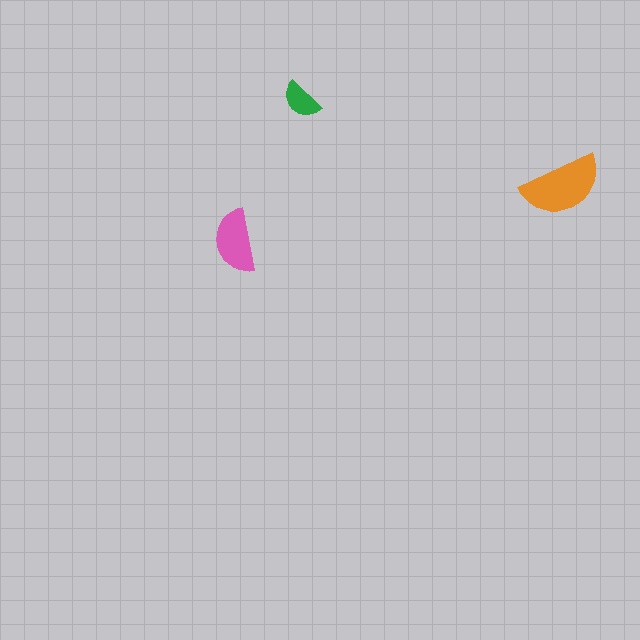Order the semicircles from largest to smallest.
the orange one, the pink one, the green one.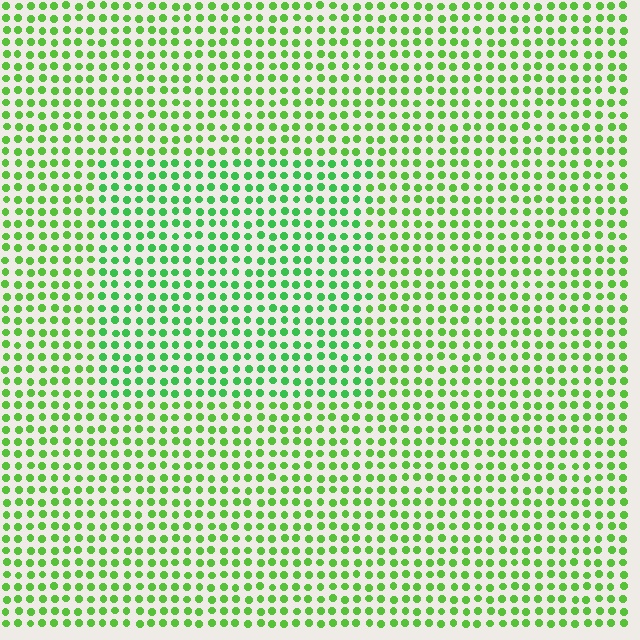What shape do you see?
I see a rectangle.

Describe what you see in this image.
The image is filled with small lime elements in a uniform arrangement. A rectangle-shaped region is visible where the elements are tinted to a slightly different hue, forming a subtle color boundary.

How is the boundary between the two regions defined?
The boundary is defined purely by a slight shift in hue (about 22 degrees). Spacing, size, and orientation are identical on both sides.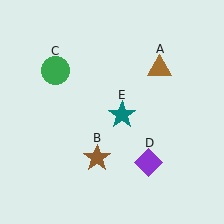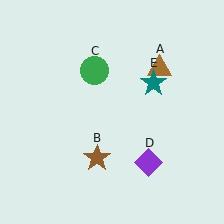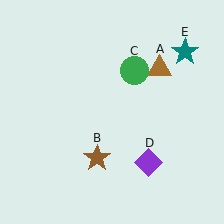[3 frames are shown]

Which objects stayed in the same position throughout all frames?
Brown triangle (object A) and brown star (object B) and purple diamond (object D) remained stationary.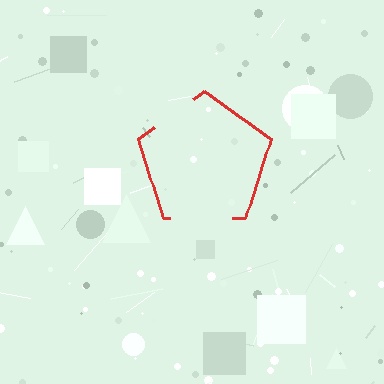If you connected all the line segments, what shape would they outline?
They would outline a pentagon.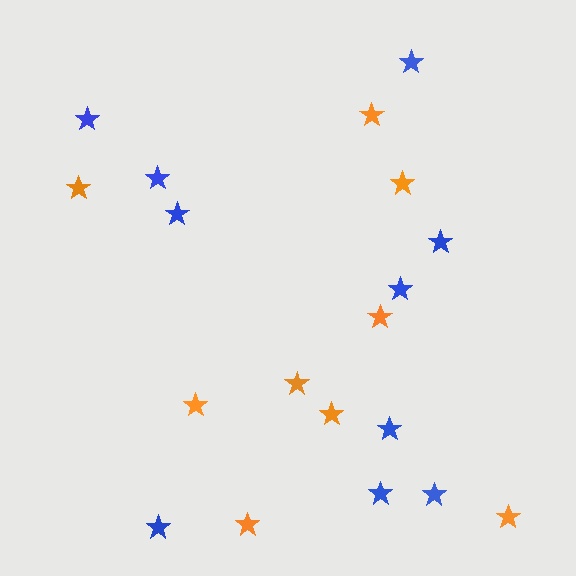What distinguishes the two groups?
There are 2 groups: one group of orange stars (9) and one group of blue stars (10).